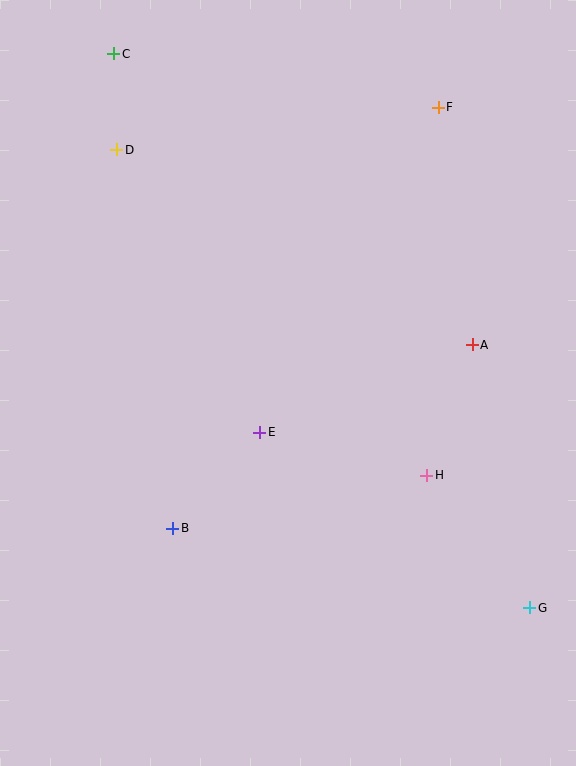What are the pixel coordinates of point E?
Point E is at (260, 432).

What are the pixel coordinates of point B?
Point B is at (173, 528).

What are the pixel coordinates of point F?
Point F is at (438, 107).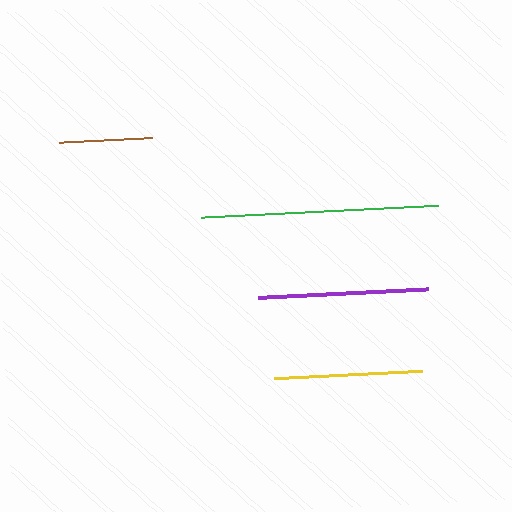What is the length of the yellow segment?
The yellow segment is approximately 148 pixels long.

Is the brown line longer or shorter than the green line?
The green line is longer than the brown line.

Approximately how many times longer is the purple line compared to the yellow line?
The purple line is approximately 1.1 times the length of the yellow line.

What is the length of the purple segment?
The purple segment is approximately 169 pixels long.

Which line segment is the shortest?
The brown line is the shortest at approximately 93 pixels.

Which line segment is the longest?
The green line is the longest at approximately 237 pixels.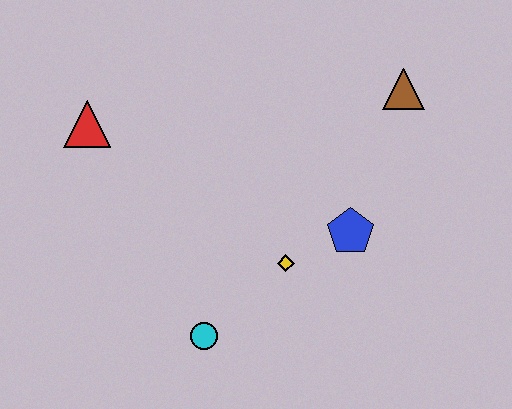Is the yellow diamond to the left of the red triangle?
No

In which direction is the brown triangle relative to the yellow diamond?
The brown triangle is above the yellow diamond.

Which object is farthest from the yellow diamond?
The red triangle is farthest from the yellow diamond.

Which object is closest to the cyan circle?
The yellow diamond is closest to the cyan circle.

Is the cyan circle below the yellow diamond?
Yes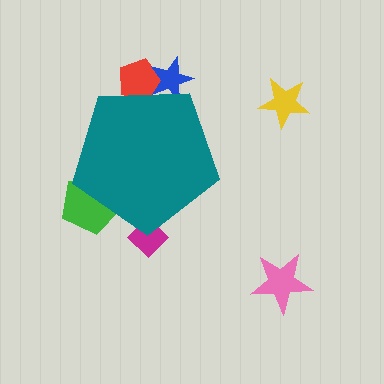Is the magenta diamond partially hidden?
Yes, the magenta diamond is partially hidden behind the teal pentagon.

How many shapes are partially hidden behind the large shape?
4 shapes are partially hidden.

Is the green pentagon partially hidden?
Yes, the green pentagon is partially hidden behind the teal pentagon.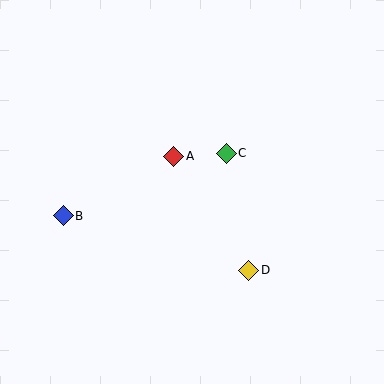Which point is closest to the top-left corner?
Point B is closest to the top-left corner.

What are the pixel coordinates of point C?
Point C is at (226, 153).